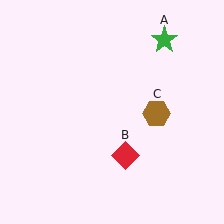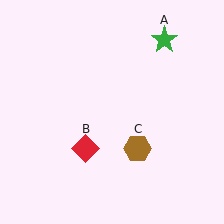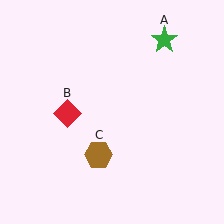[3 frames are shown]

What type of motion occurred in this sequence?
The red diamond (object B), brown hexagon (object C) rotated clockwise around the center of the scene.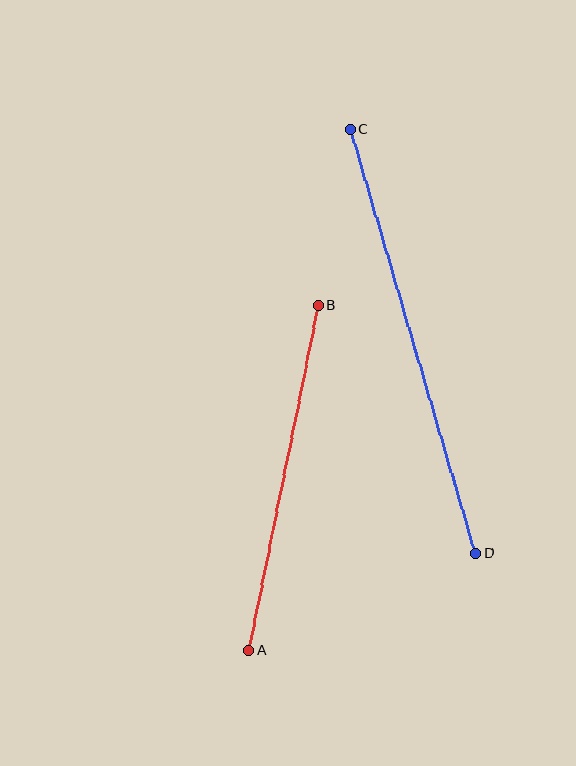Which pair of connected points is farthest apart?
Points C and D are farthest apart.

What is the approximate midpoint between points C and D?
The midpoint is at approximately (413, 341) pixels.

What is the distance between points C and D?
The distance is approximately 442 pixels.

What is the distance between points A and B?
The distance is approximately 352 pixels.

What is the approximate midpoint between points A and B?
The midpoint is at approximately (284, 478) pixels.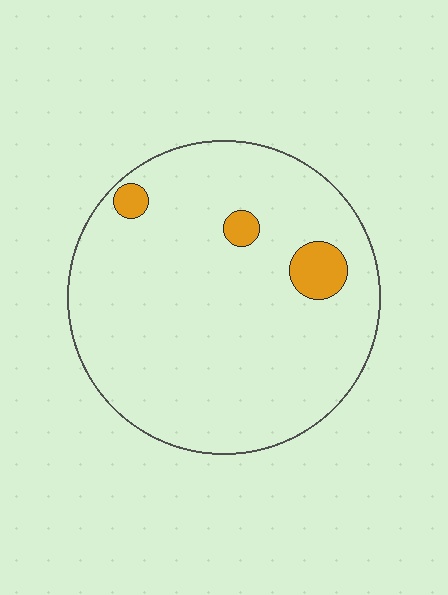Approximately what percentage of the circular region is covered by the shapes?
Approximately 5%.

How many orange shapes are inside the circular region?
3.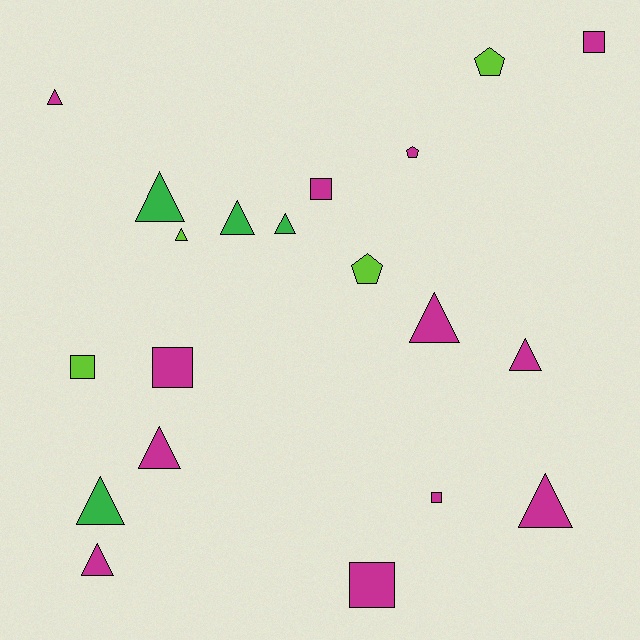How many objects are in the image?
There are 20 objects.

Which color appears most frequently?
Magenta, with 12 objects.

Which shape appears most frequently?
Triangle, with 11 objects.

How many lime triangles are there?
There is 1 lime triangle.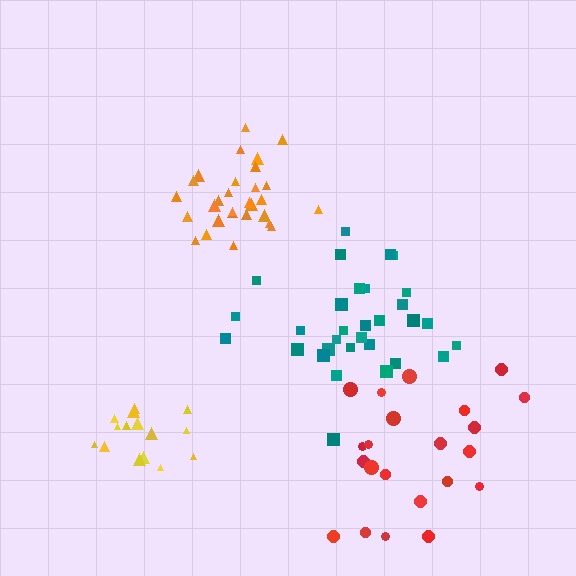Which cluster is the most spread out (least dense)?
Red.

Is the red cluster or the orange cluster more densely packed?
Orange.